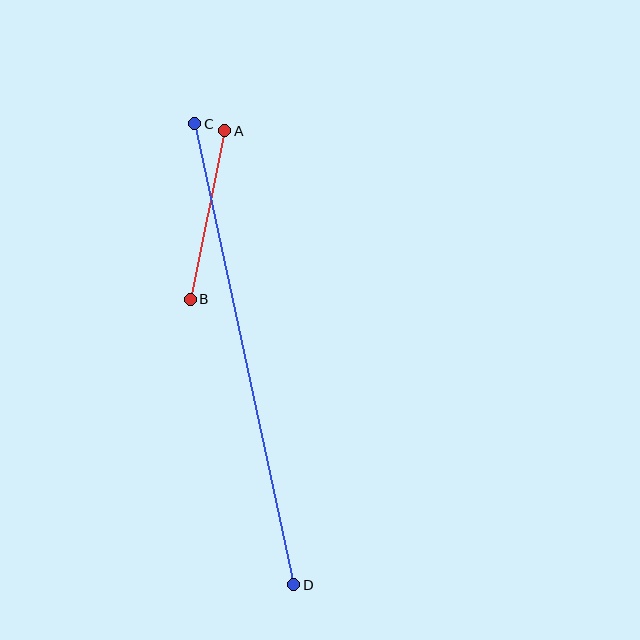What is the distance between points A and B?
The distance is approximately 172 pixels.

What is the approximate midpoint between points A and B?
The midpoint is at approximately (208, 215) pixels.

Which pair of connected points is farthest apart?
Points C and D are farthest apart.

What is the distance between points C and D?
The distance is approximately 471 pixels.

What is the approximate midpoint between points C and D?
The midpoint is at approximately (244, 354) pixels.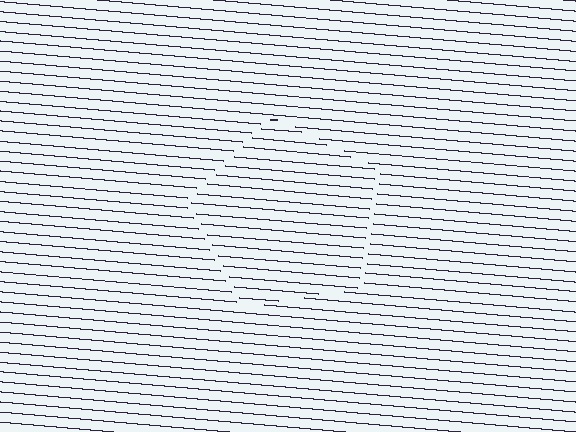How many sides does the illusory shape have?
5 sides — the line-ends trace a pentagon.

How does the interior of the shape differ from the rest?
The interior of the shape contains the same grating, shifted by half a period — the contour is defined by the phase discontinuity where line-ends from the inner and outer gratings abut.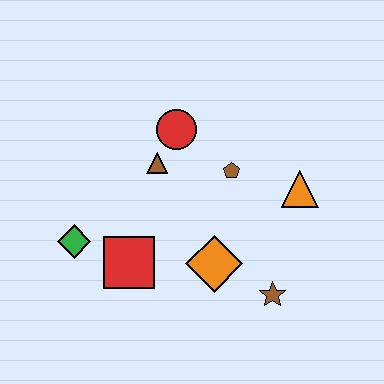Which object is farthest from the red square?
The orange triangle is farthest from the red square.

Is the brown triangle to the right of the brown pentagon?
No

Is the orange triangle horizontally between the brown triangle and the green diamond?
No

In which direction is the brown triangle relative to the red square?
The brown triangle is above the red square.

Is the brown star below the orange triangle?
Yes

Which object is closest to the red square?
The green diamond is closest to the red square.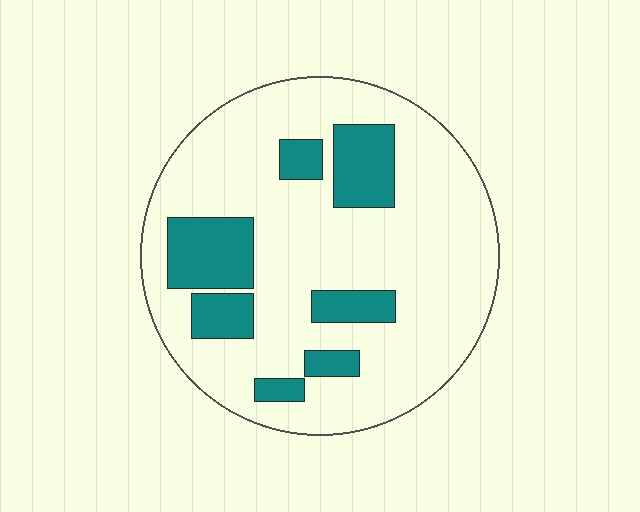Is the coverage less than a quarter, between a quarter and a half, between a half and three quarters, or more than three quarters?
Less than a quarter.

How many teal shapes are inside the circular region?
7.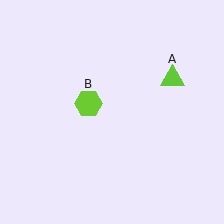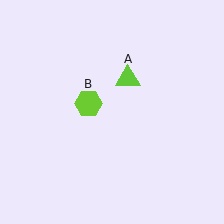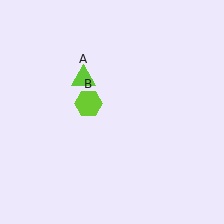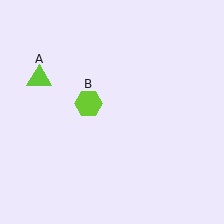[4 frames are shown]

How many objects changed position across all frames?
1 object changed position: lime triangle (object A).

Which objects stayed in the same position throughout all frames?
Lime hexagon (object B) remained stationary.